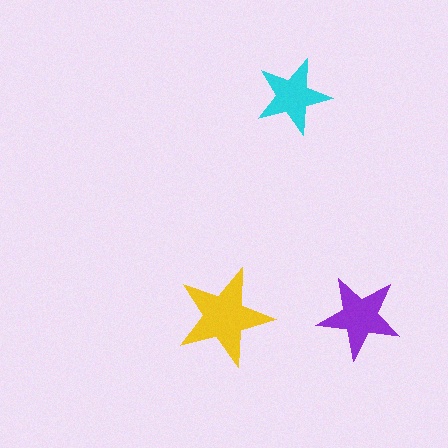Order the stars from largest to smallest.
the yellow one, the purple one, the cyan one.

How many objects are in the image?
There are 3 objects in the image.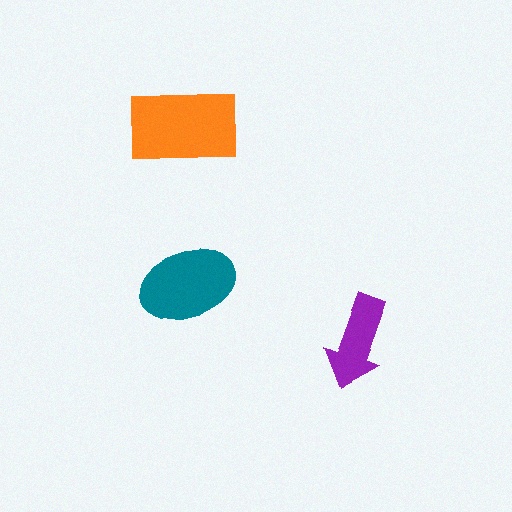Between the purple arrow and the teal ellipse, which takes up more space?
The teal ellipse.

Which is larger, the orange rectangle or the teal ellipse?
The orange rectangle.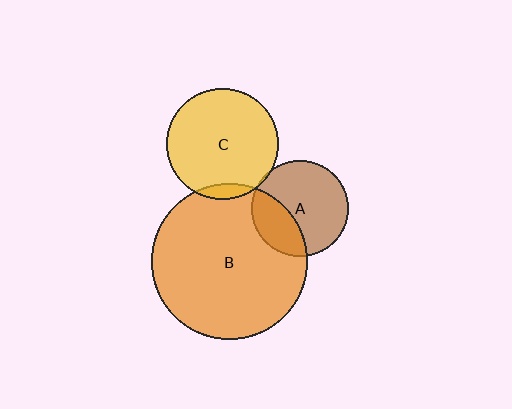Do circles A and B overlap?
Yes.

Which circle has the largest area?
Circle B (orange).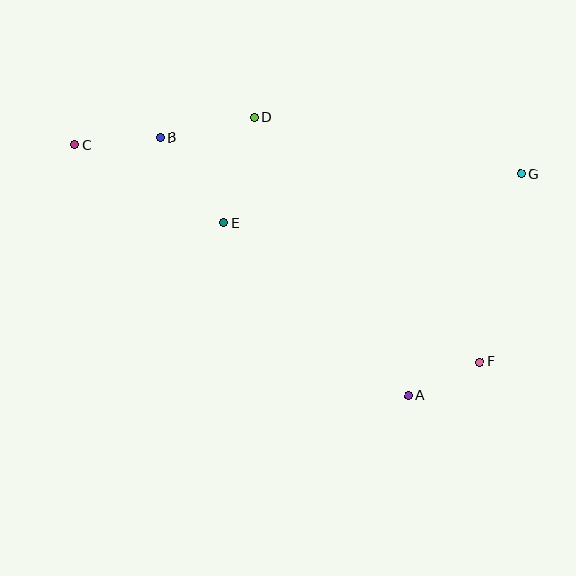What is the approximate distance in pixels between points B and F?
The distance between B and F is approximately 390 pixels.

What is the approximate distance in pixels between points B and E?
The distance between B and E is approximately 106 pixels.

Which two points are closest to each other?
Points A and F are closest to each other.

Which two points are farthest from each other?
Points C and F are farthest from each other.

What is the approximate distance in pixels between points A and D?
The distance between A and D is approximately 318 pixels.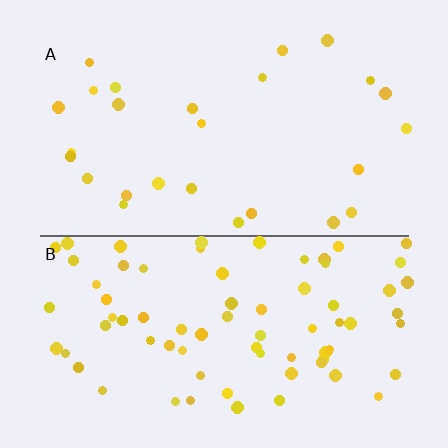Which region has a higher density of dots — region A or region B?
B (the bottom).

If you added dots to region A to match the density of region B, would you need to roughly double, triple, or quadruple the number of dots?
Approximately triple.